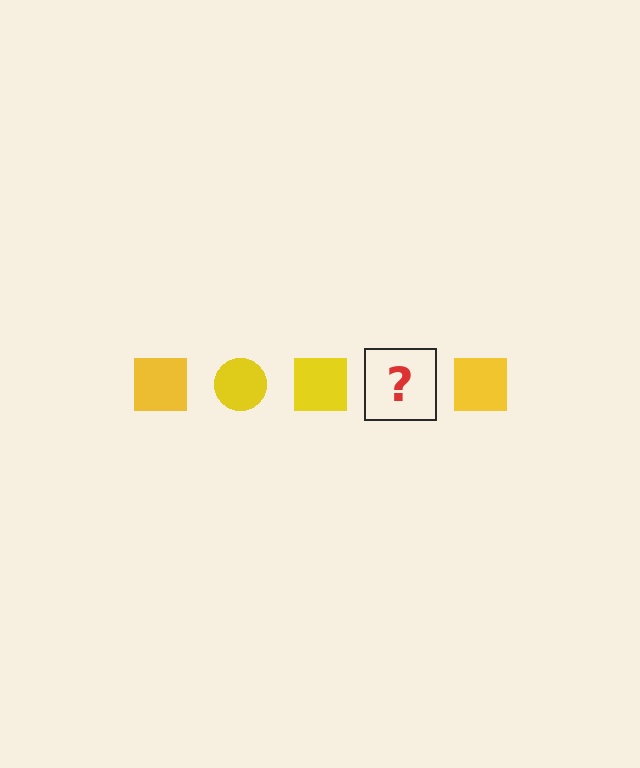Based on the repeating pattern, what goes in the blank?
The blank should be a yellow circle.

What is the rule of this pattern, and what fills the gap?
The rule is that the pattern cycles through square, circle shapes in yellow. The gap should be filled with a yellow circle.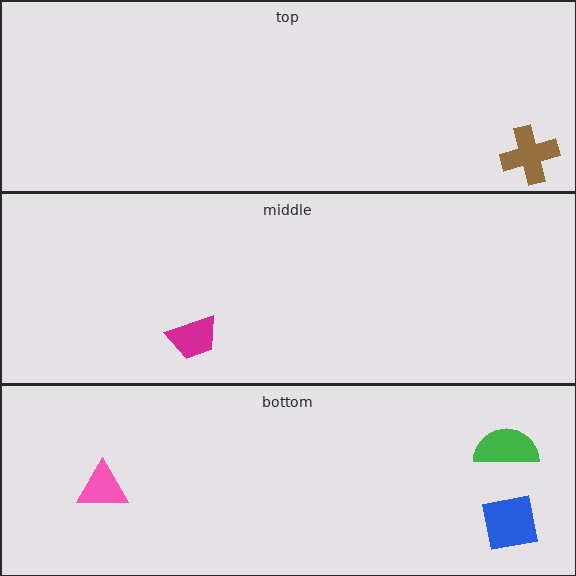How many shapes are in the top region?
1.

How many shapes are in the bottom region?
3.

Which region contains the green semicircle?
The bottom region.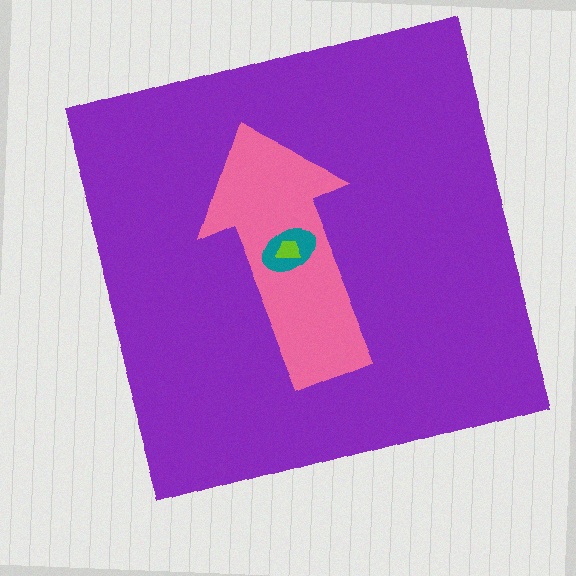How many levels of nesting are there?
4.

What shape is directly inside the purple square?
The pink arrow.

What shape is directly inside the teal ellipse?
The lime trapezoid.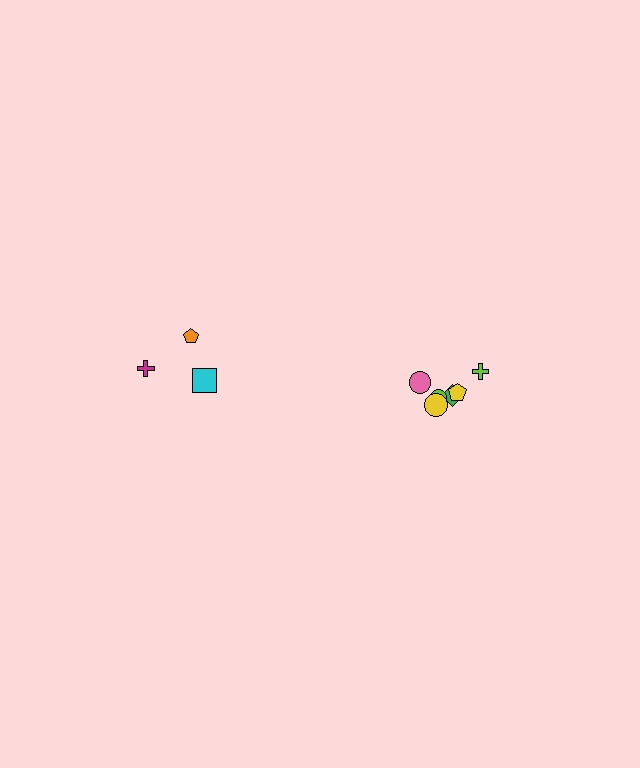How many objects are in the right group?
There are 6 objects.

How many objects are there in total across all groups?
There are 9 objects.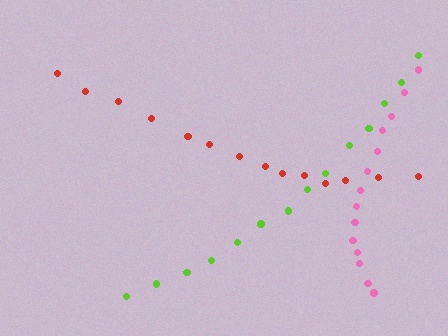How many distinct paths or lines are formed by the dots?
There are 3 distinct paths.